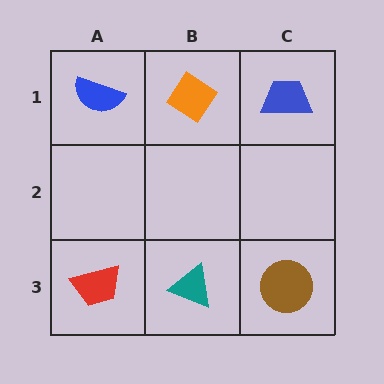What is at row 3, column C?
A brown circle.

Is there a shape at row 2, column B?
No, that cell is empty.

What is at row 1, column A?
A blue semicircle.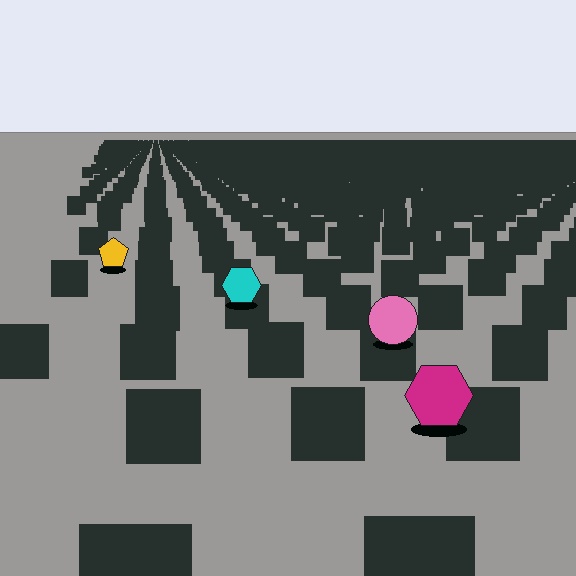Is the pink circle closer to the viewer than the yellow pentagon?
Yes. The pink circle is closer — you can tell from the texture gradient: the ground texture is coarser near it.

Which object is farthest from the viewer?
The yellow pentagon is farthest from the viewer. It appears smaller and the ground texture around it is denser.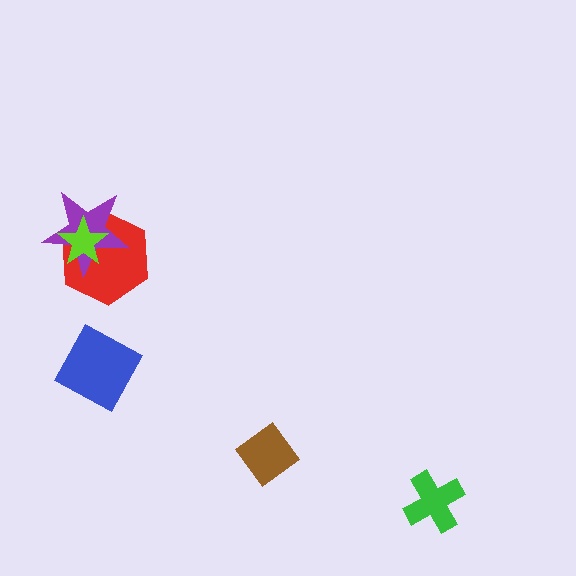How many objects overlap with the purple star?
2 objects overlap with the purple star.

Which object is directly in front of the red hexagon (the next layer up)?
The purple star is directly in front of the red hexagon.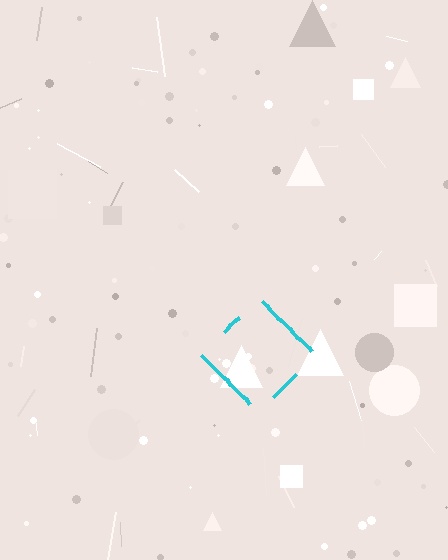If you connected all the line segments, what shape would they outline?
They would outline a diamond.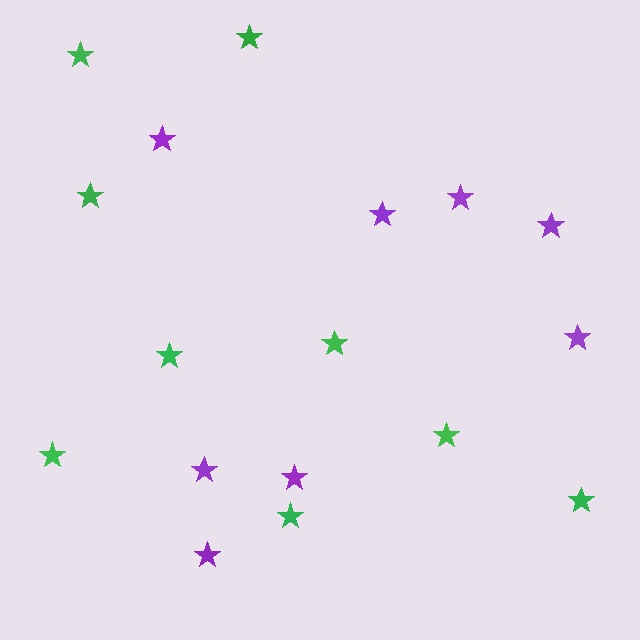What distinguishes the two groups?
There are 2 groups: one group of purple stars (8) and one group of green stars (9).